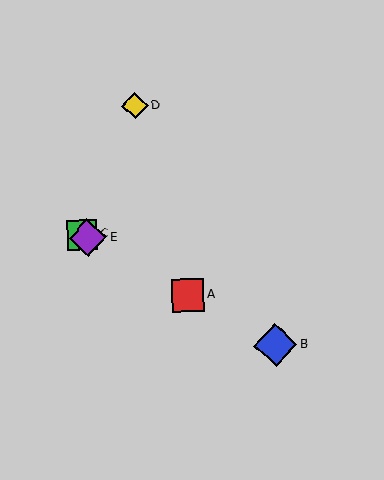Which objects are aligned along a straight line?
Objects A, B, C, E are aligned along a straight line.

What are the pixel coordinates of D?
Object D is at (135, 106).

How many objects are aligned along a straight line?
4 objects (A, B, C, E) are aligned along a straight line.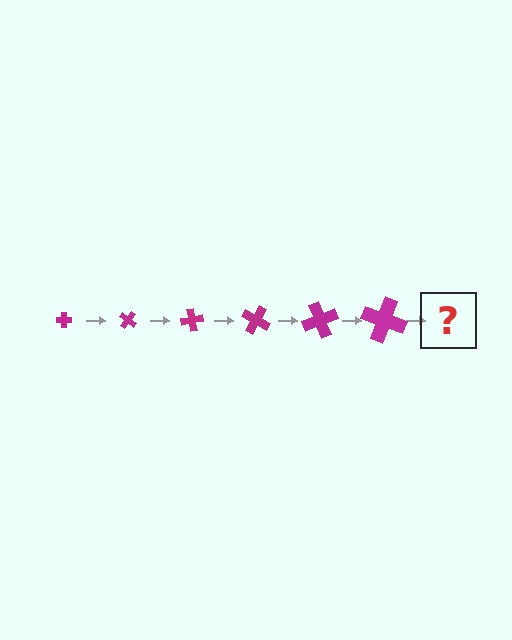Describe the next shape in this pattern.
It should be a cross, larger than the previous one and rotated 240 degrees from the start.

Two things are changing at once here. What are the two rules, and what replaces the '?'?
The two rules are that the cross grows larger each step and it rotates 40 degrees each step. The '?' should be a cross, larger than the previous one and rotated 240 degrees from the start.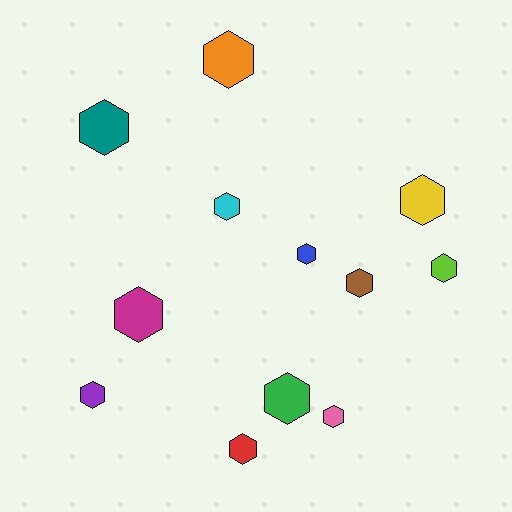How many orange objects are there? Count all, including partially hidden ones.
There is 1 orange object.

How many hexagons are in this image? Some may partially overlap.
There are 12 hexagons.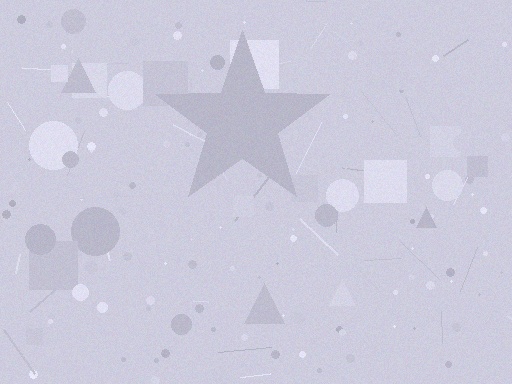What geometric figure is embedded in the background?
A star is embedded in the background.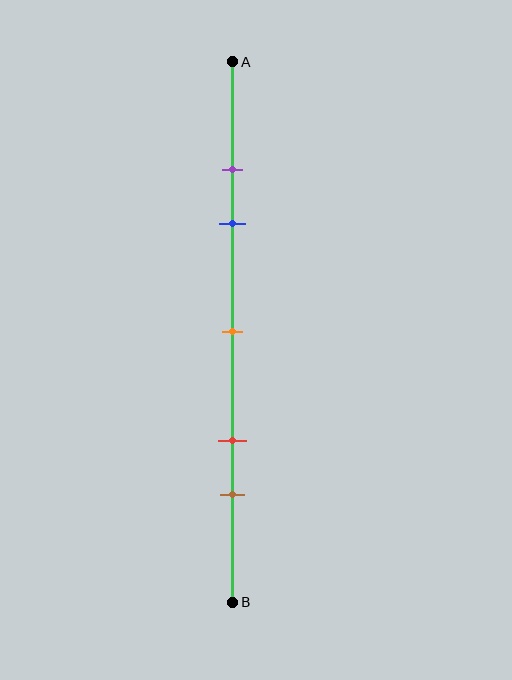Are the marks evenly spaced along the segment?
No, the marks are not evenly spaced.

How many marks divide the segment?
There are 5 marks dividing the segment.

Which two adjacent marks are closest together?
The purple and blue marks are the closest adjacent pair.